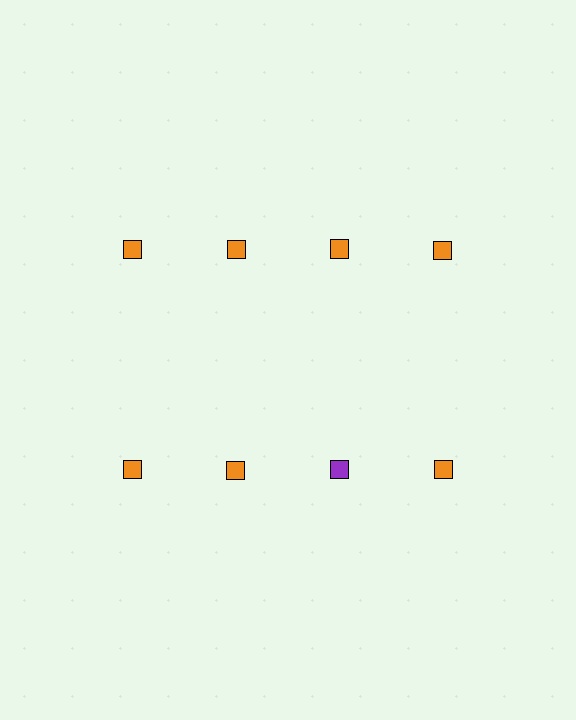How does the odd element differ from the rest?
It has a different color: purple instead of orange.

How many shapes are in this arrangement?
There are 8 shapes arranged in a grid pattern.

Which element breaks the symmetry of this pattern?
The purple square in the second row, center column breaks the symmetry. All other shapes are orange squares.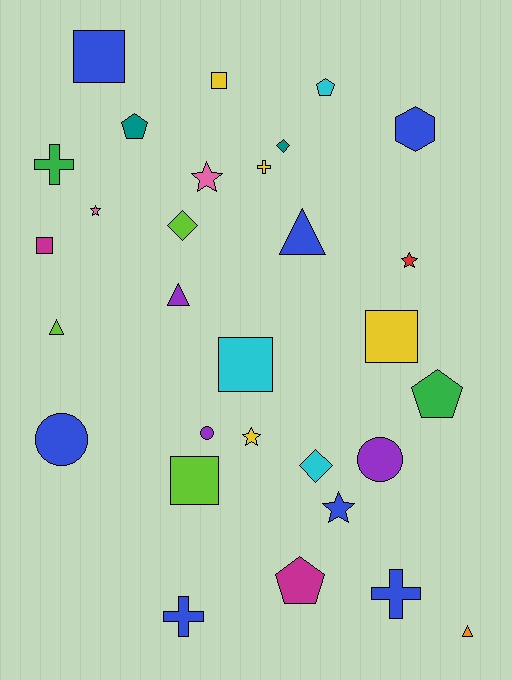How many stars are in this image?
There are 5 stars.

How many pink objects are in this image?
There are 2 pink objects.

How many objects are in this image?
There are 30 objects.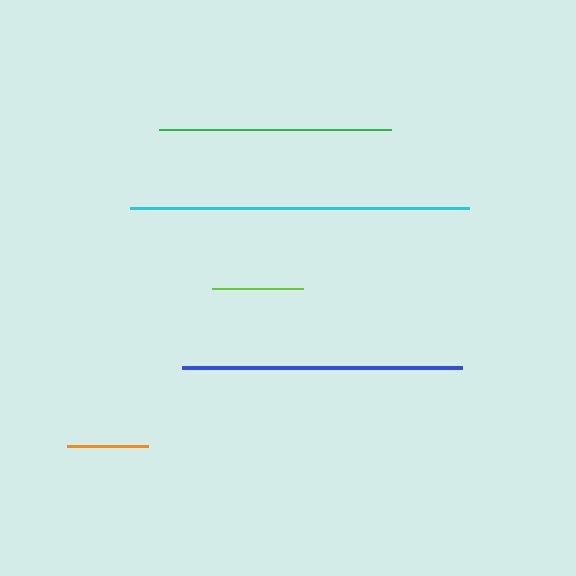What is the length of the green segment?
The green segment is approximately 232 pixels long.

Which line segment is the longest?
The cyan line is the longest at approximately 339 pixels.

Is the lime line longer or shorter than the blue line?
The blue line is longer than the lime line.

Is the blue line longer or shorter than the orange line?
The blue line is longer than the orange line.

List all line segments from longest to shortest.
From longest to shortest: cyan, blue, green, lime, orange.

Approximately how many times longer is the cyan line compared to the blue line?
The cyan line is approximately 1.2 times the length of the blue line.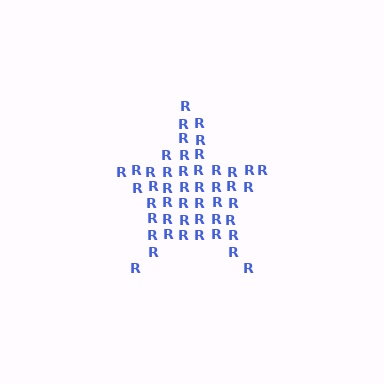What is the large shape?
The large shape is a star.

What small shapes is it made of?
It is made of small letter R's.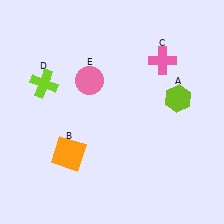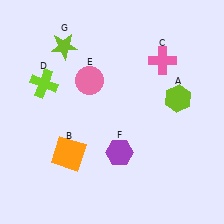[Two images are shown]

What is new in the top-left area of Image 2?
A lime star (G) was added in the top-left area of Image 2.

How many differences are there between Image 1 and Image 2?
There are 2 differences between the two images.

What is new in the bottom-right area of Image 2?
A purple hexagon (F) was added in the bottom-right area of Image 2.